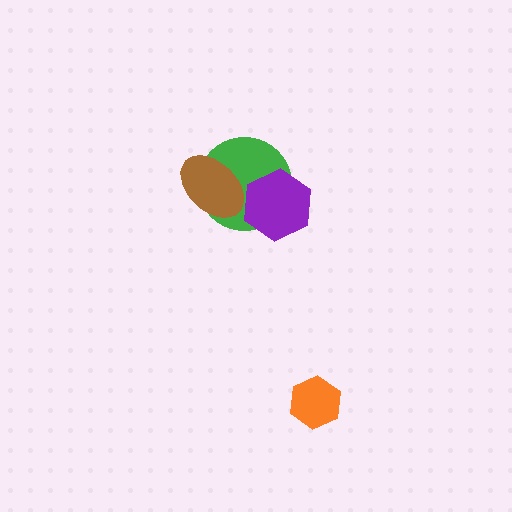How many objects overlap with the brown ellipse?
1 object overlaps with the brown ellipse.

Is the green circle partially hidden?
Yes, it is partially covered by another shape.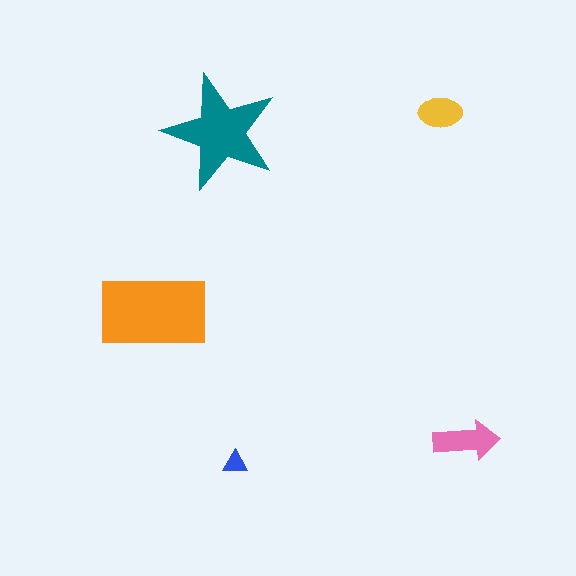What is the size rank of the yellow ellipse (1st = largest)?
4th.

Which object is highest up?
The yellow ellipse is topmost.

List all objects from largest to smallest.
The orange rectangle, the teal star, the pink arrow, the yellow ellipse, the blue triangle.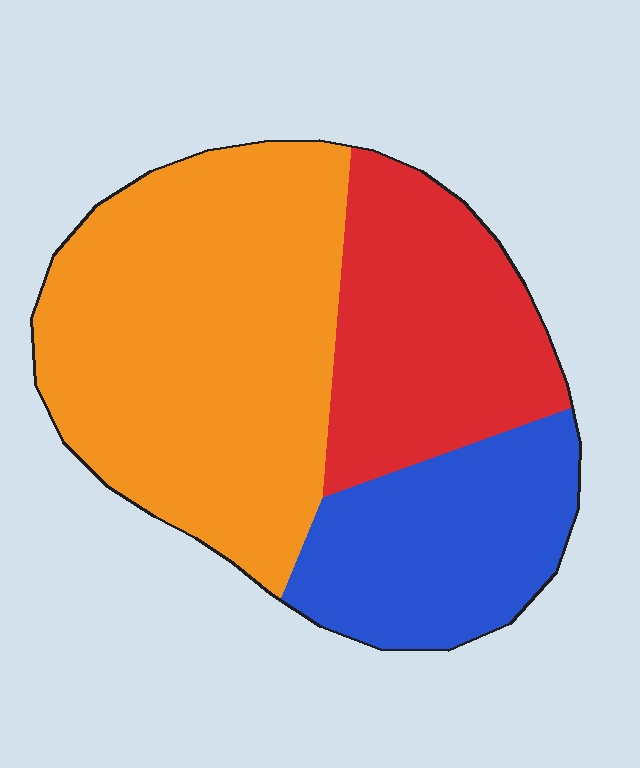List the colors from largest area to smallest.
From largest to smallest: orange, red, blue.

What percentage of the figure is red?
Red takes up between a quarter and a half of the figure.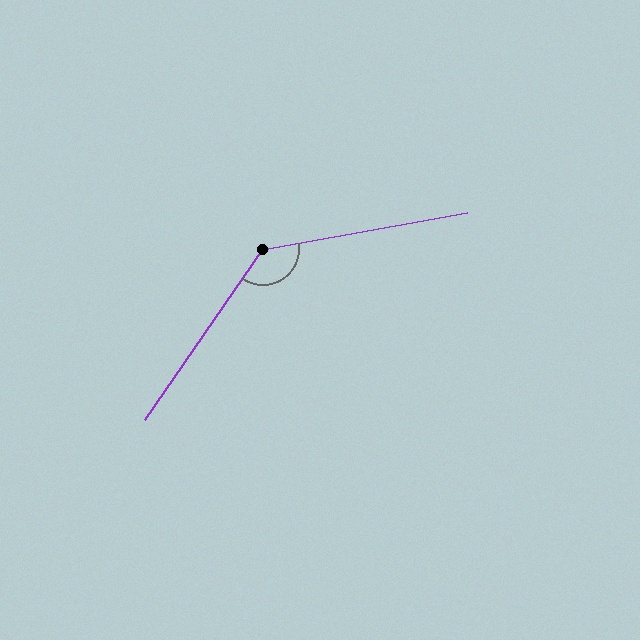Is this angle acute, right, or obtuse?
It is obtuse.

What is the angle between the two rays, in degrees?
Approximately 135 degrees.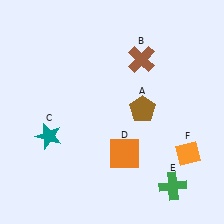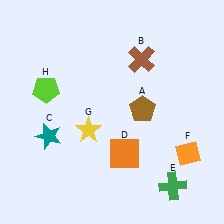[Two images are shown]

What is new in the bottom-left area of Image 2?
A yellow star (G) was added in the bottom-left area of Image 2.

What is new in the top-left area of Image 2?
A lime pentagon (H) was added in the top-left area of Image 2.